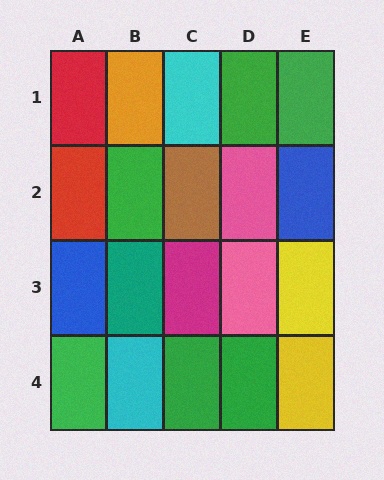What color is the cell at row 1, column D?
Green.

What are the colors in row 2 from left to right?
Red, green, brown, pink, blue.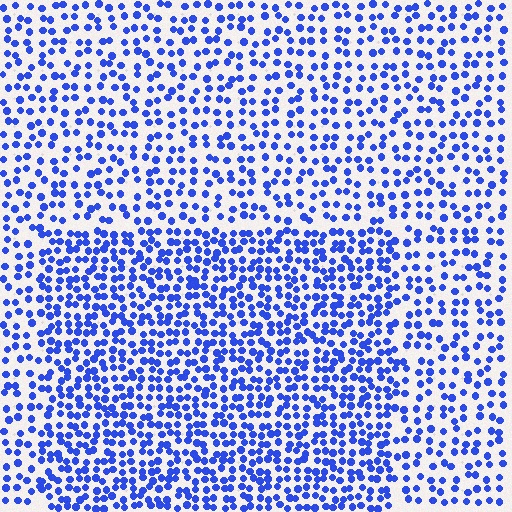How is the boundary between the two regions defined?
The boundary is defined by a change in element density (approximately 1.7x ratio). All elements are the same color, size, and shape.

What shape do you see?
I see a rectangle.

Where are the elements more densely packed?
The elements are more densely packed inside the rectangle boundary.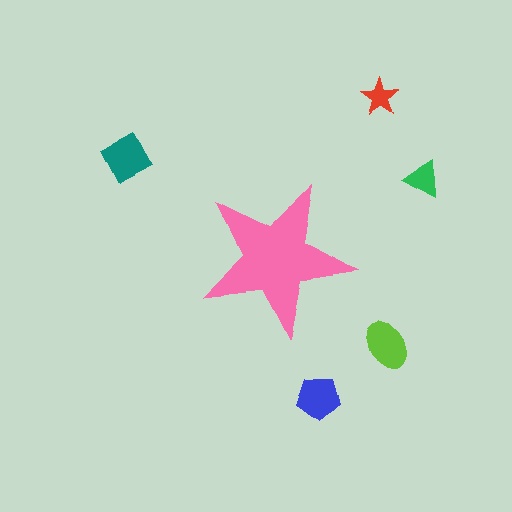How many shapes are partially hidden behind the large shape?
0 shapes are partially hidden.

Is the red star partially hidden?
No, the red star is fully visible.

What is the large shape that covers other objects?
A pink star.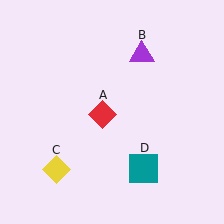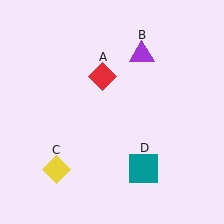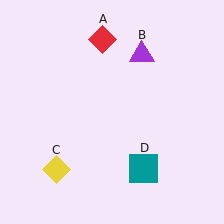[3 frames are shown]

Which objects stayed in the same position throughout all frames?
Purple triangle (object B) and yellow diamond (object C) and teal square (object D) remained stationary.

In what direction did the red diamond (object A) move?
The red diamond (object A) moved up.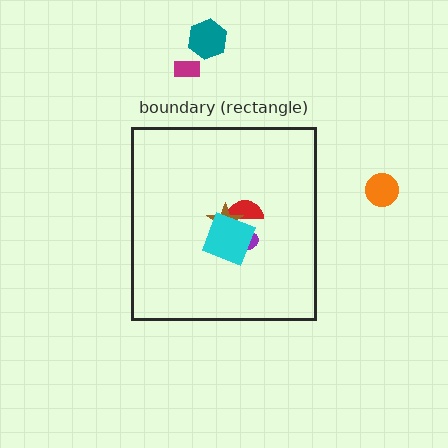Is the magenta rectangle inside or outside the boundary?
Outside.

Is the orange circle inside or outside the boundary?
Outside.